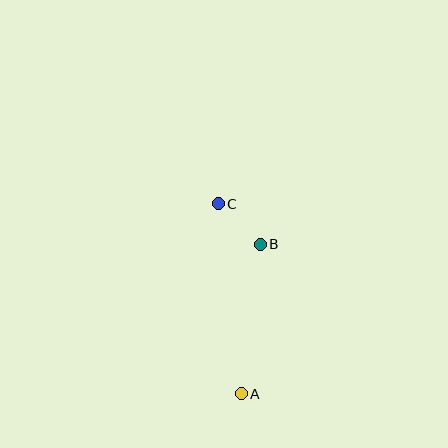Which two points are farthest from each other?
Points A and C are farthest from each other.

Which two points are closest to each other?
Points B and C are closest to each other.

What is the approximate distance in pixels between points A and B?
The distance between A and B is approximately 151 pixels.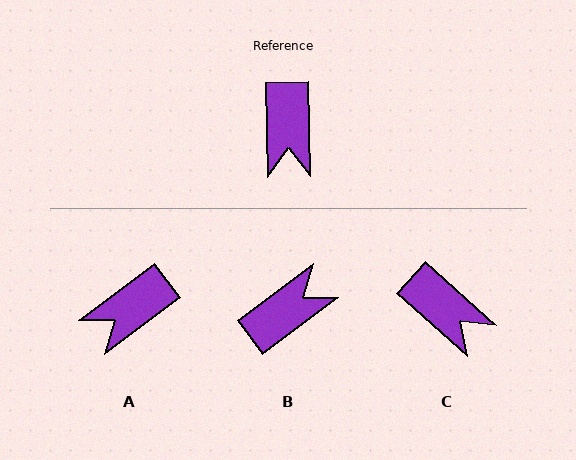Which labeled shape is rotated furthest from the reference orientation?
B, about 126 degrees away.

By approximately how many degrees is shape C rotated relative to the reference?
Approximately 47 degrees counter-clockwise.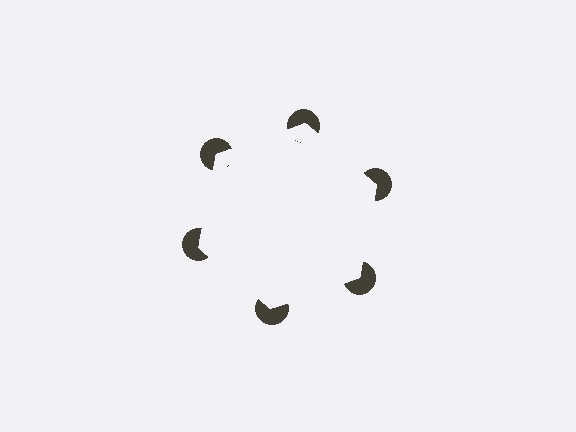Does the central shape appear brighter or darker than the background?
It typically appears slightly brighter than the background, even though no actual brightness change is drawn.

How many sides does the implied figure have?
6 sides.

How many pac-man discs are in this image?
There are 6 — one at each vertex of the illusory hexagon.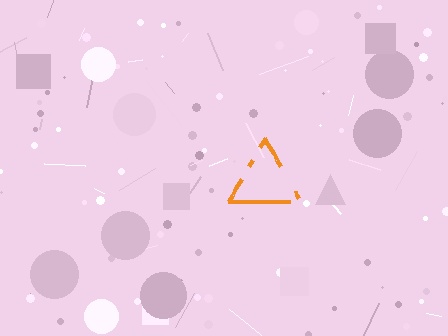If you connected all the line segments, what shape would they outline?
They would outline a triangle.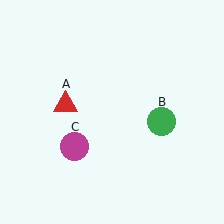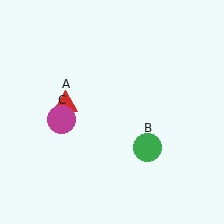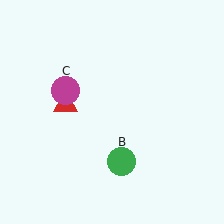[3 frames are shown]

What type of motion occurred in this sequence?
The green circle (object B), magenta circle (object C) rotated clockwise around the center of the scene.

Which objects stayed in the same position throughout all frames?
Red triangle (object A) remained stationary.